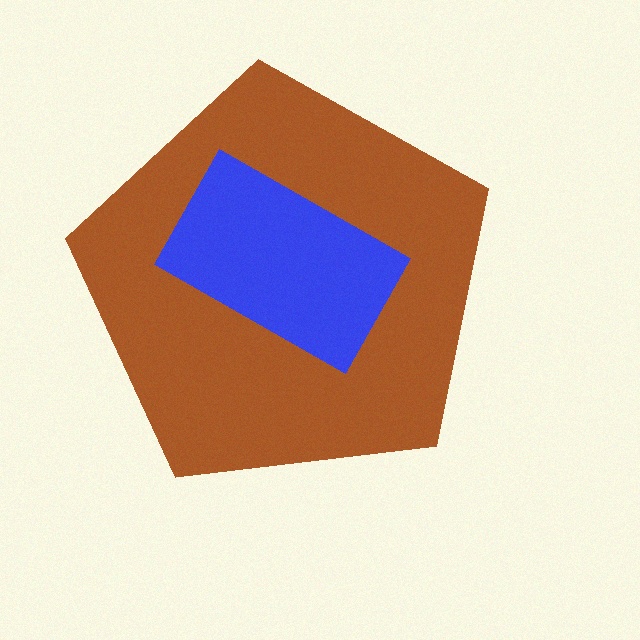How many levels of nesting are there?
2.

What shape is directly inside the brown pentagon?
The blue rectangle.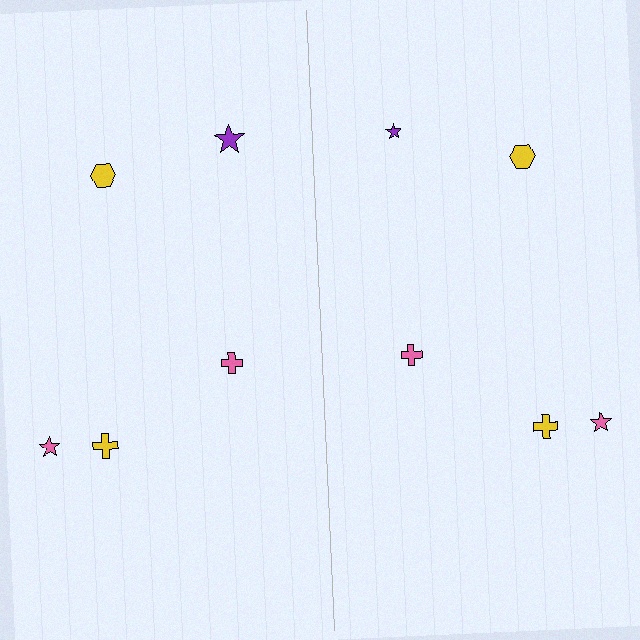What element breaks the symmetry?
The purple star on the right side has a different size than its mirror counterpart.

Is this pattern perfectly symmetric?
No, the pattern is not perfectly symmetric. The purple star on the right side has a different size than its mirror counterpart.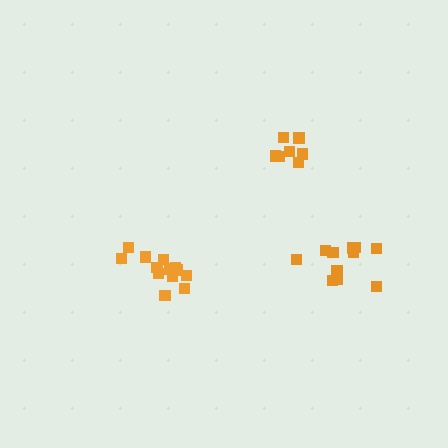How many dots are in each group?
Group 1: 11 dots, Group 2: 7 dots, Group 3: 13 dots (31 total).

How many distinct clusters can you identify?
There are 3 distinct clusters.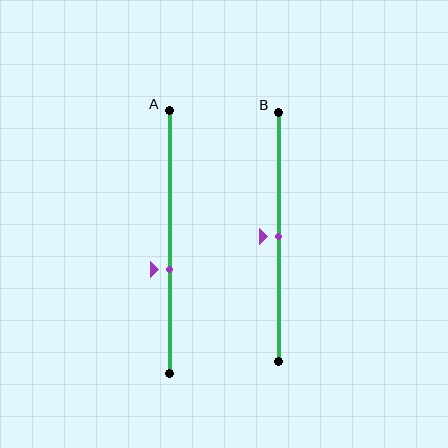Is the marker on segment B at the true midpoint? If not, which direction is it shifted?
Yes, the marker on segment B is at the true midpoint.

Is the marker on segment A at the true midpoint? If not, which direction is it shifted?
No, the marker on segment A is shifted downward by about 11% of the segment length.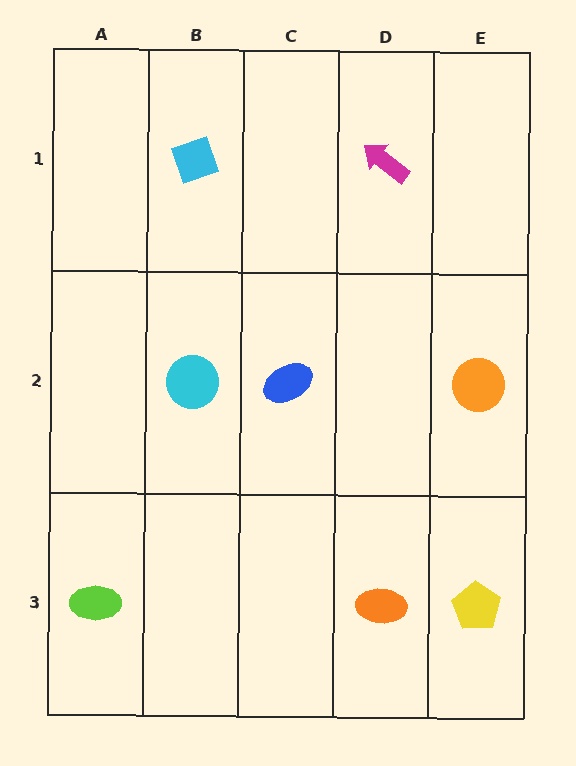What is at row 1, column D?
A magenta arrow.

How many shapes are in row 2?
3 shapes.